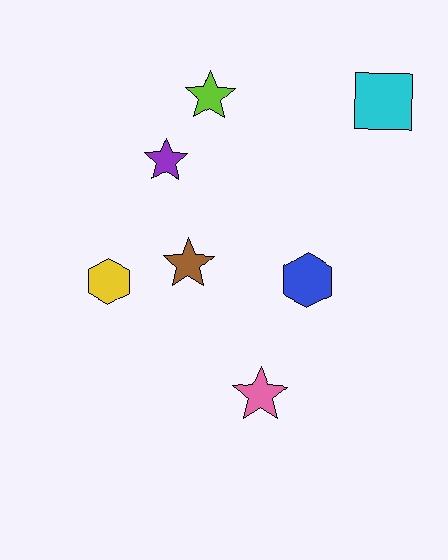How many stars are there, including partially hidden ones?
There are 4 stars.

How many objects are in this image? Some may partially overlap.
There are 7 objects.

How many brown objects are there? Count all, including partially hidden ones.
There is 1 brown object.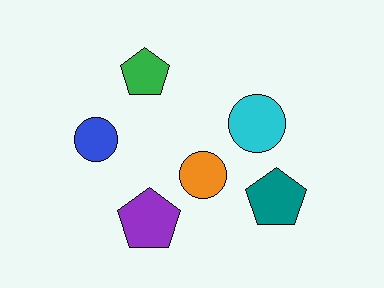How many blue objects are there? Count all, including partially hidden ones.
There is 1 blue object.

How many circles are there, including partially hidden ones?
There are 3 circles.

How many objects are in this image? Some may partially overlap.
There are 6 objects.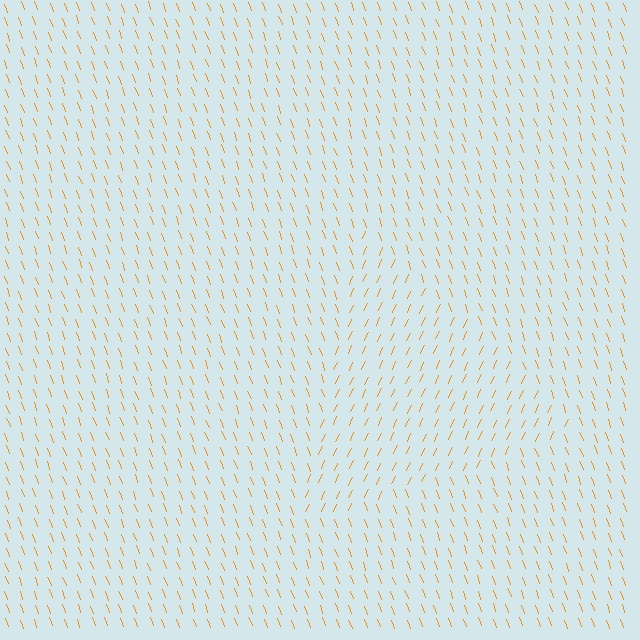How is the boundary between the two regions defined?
The boundary is defined purely by a change in line orientation (approximately 45 degrees difference). All lines are the same color and thickness.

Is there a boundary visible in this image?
Yes, there is a texture boundary formed by a change in line orientation.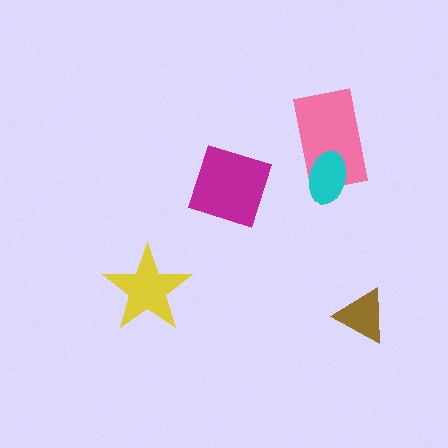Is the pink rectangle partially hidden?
Yes, it is partially covered by another shape.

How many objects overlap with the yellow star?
0 objects overlap with the yellow star.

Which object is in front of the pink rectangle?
The cyan ellipse is in front of the pink rectangle.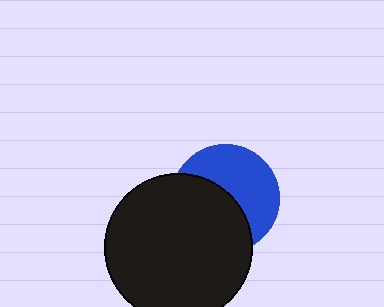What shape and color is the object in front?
The object in front is a black circle.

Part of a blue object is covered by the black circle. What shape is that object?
It is a circle.